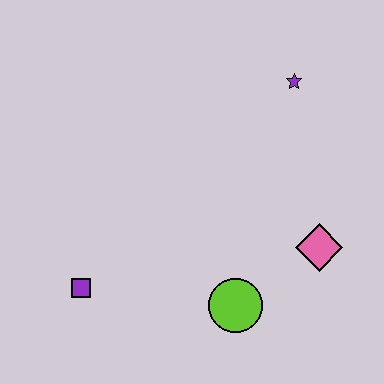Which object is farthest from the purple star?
The purple square is farthest from the purple star.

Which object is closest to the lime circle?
The pink diamond is closest to the lime circle.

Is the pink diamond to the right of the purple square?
Yes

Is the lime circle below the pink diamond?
Yes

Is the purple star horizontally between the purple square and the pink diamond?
Yes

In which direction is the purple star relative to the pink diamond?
The purple star is above the pink diamond.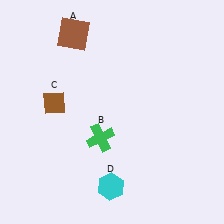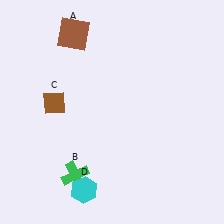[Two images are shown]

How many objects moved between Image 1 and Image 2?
2 objects moved between the two images.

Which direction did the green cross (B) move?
The green cross (B) moved down.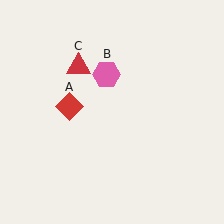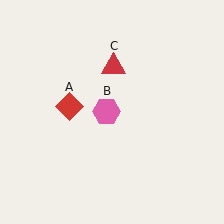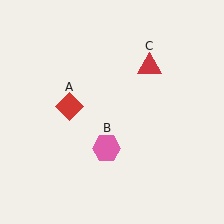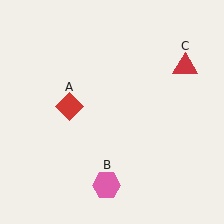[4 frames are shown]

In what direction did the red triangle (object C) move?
The red triangle (object C) moved right.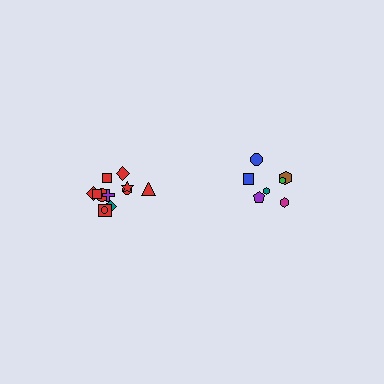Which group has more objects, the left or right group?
The left group.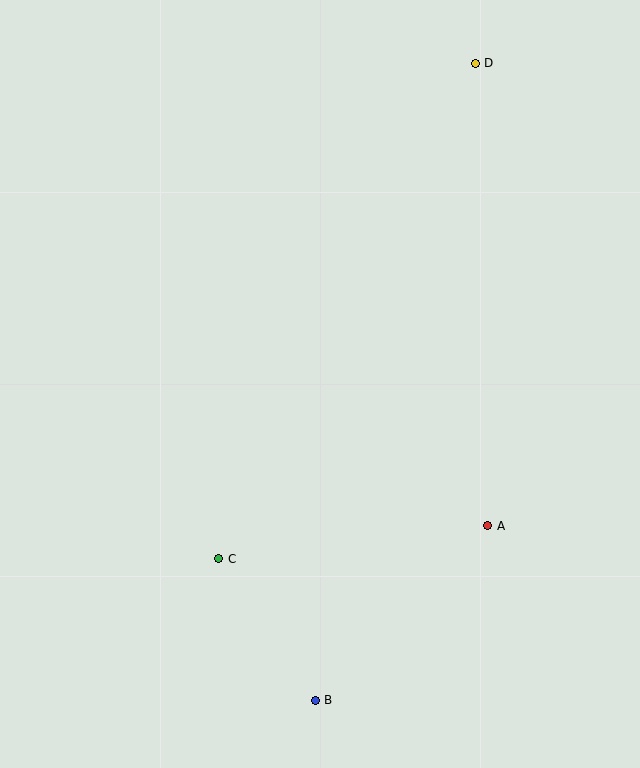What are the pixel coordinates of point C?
Point C is at (219, 559).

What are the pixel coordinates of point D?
Point D is at (475, 63).